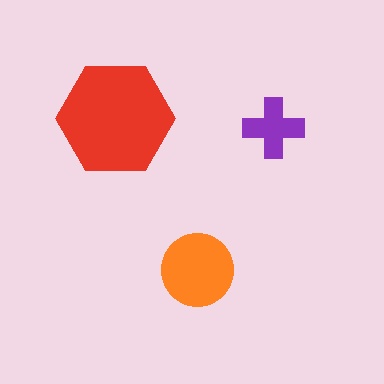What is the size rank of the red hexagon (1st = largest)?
1st.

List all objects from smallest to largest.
The purple cross, the orange circle, the red hexagon.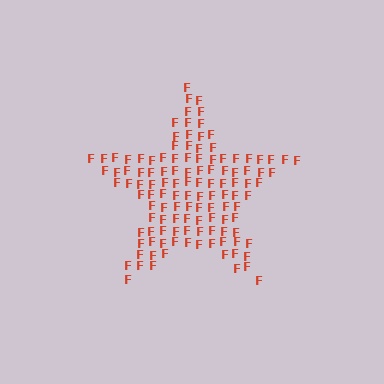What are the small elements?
The small elements are letter F's.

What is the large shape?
The large shape is a star.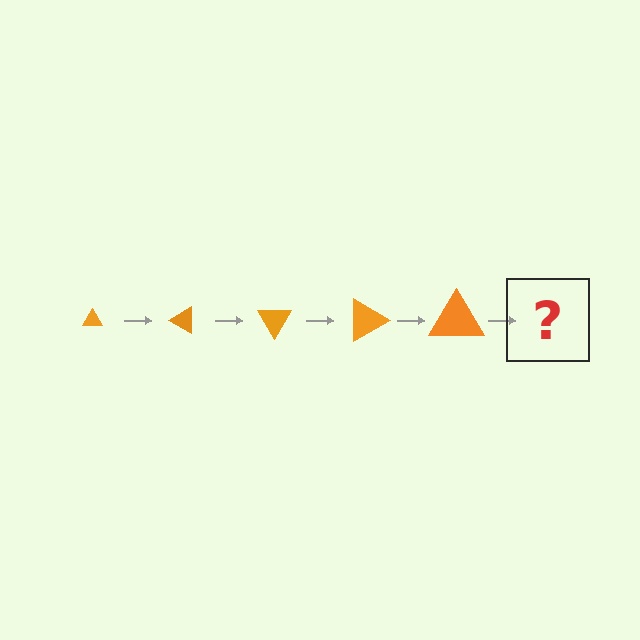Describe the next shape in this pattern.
It should be a triangle, larger than the previous one and rotated 150 degrees from the start.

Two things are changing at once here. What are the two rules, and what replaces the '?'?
The two rules are that the triangle grows larger each step and it rotates 30 degrees each step. The '?' should be a triangle, larger than the previous one and rotated 150 degrees from the start.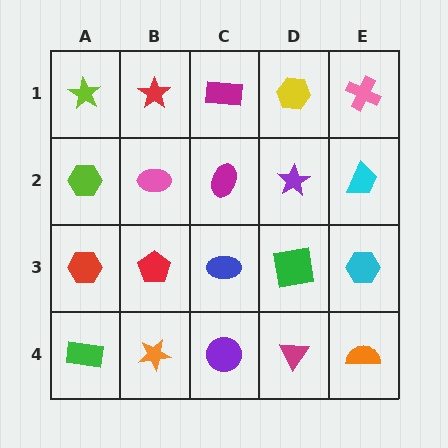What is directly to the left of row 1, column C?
A red star.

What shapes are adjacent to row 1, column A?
A lime hexagon (row 2, column A), a red star (row 1, column B).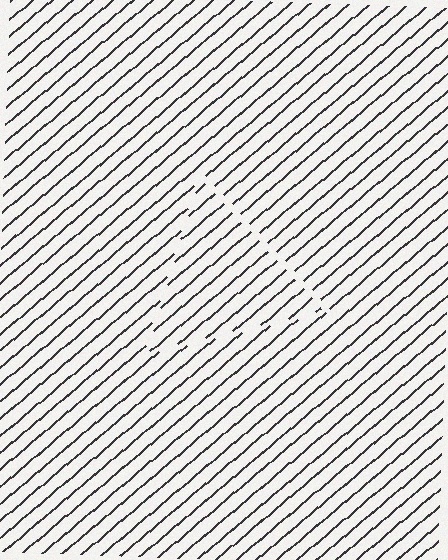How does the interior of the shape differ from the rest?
The interior of the shape contains the same grating, shifted by half a period — the contour is defined by the phase discontinuity where line-ends from the inner and outer gratings abut.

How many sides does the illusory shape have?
3 sides — the line-ends trace a triangle.